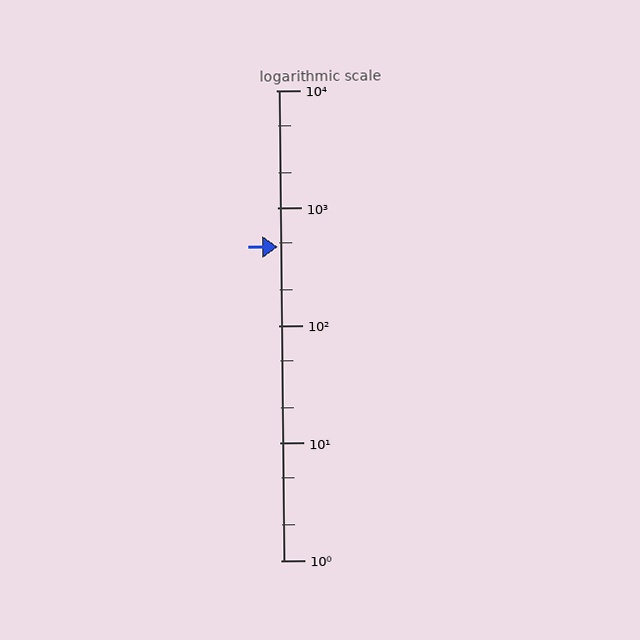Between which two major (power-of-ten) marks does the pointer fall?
The pointer is between 100 and 1000.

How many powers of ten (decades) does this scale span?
The scale spans 4 decades, from 1 to 10000.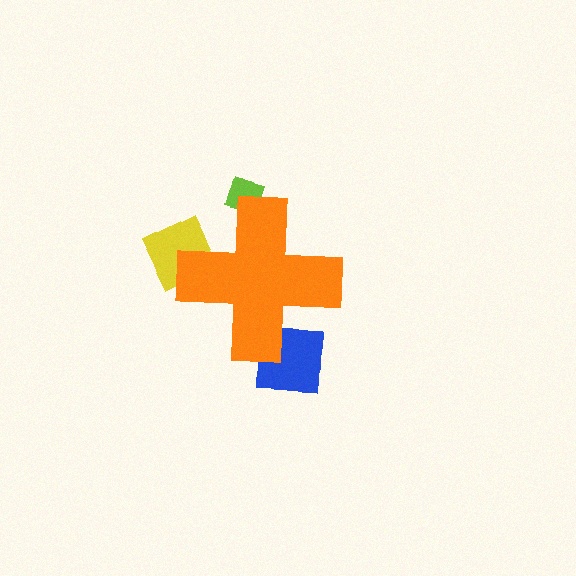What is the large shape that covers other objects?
An orange cross.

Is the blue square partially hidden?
Yes, the blue square is partially hidden behind the orange cross.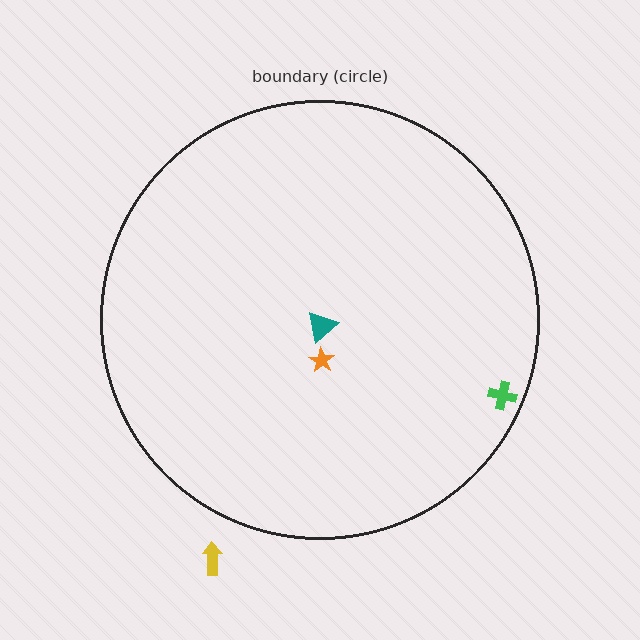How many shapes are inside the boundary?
3 inside, 1 outside.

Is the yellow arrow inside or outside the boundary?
Outside.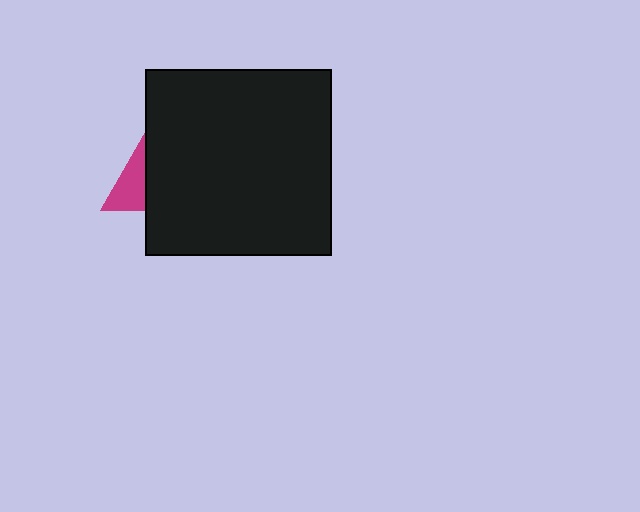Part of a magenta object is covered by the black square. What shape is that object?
It is a triangle.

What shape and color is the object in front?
The object in front is a black square.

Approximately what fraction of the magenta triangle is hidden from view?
Roughly 70% of the magenta triangle is hidden behind the black square.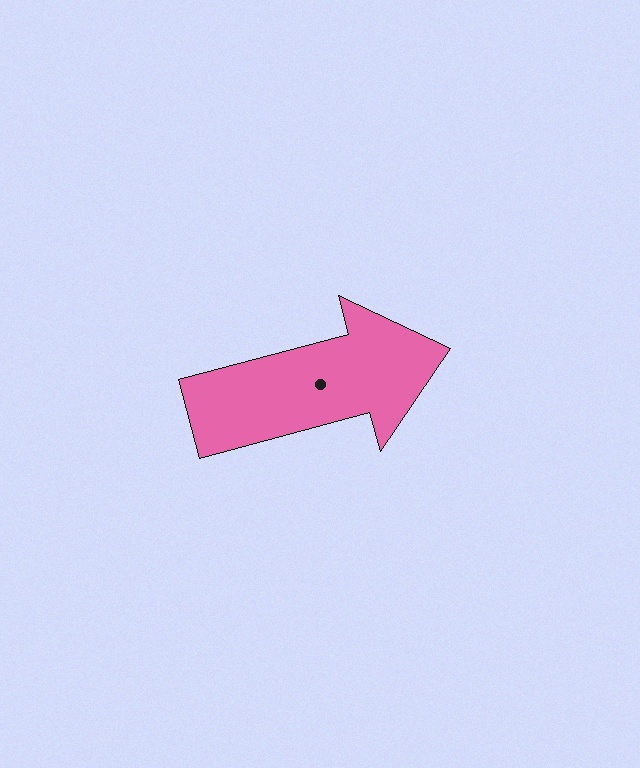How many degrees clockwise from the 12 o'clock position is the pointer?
Approximately 75 degrees.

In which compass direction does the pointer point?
East.